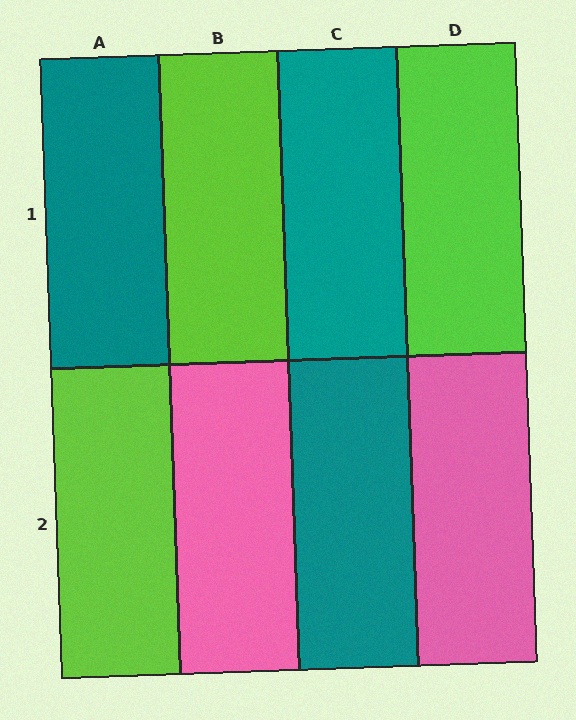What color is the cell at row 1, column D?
Lime.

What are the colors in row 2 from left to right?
Lime, pink, teal, pink.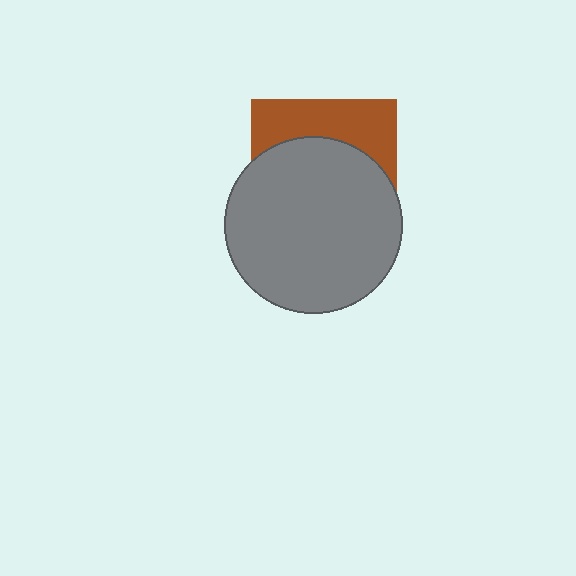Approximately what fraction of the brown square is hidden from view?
Roughly 66% of the brown square is hidden behind the gray circle.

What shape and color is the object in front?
The object in front is a gray circle.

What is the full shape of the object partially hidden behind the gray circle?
The partially hidden object is a brown square.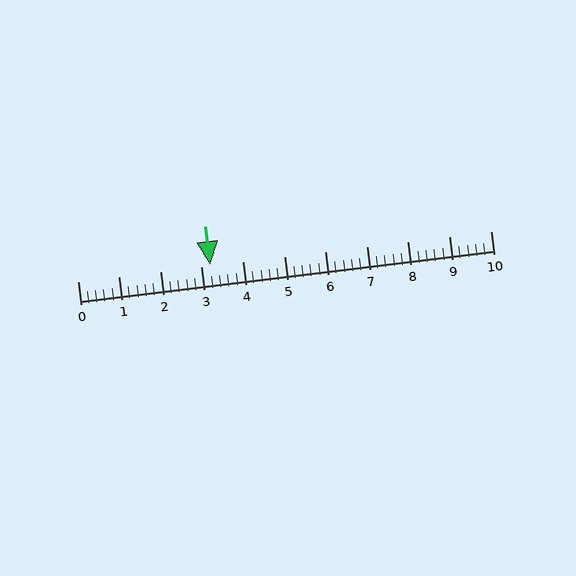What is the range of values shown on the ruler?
The ruler shows values from 0 to 10.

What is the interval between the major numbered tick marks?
The major tick marks are spaced 1 units apart.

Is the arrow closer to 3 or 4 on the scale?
The arrow is closer to 3.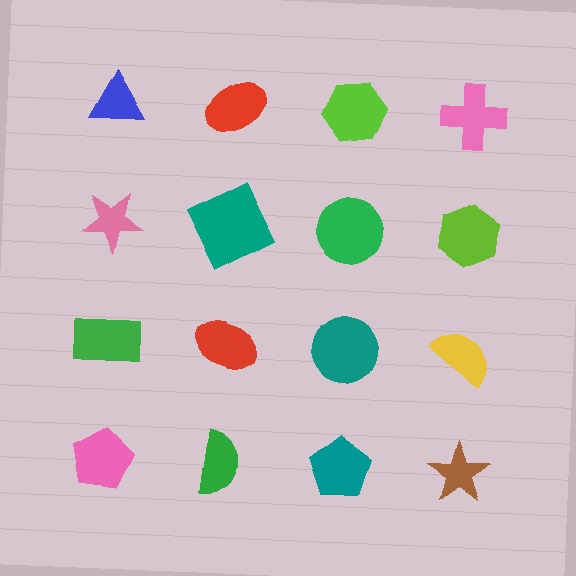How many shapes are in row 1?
4 shapes.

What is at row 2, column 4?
A lime hexagon.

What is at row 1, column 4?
A pink cross.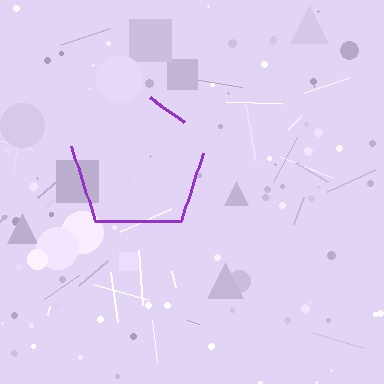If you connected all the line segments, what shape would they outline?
They would outline a pentagon.